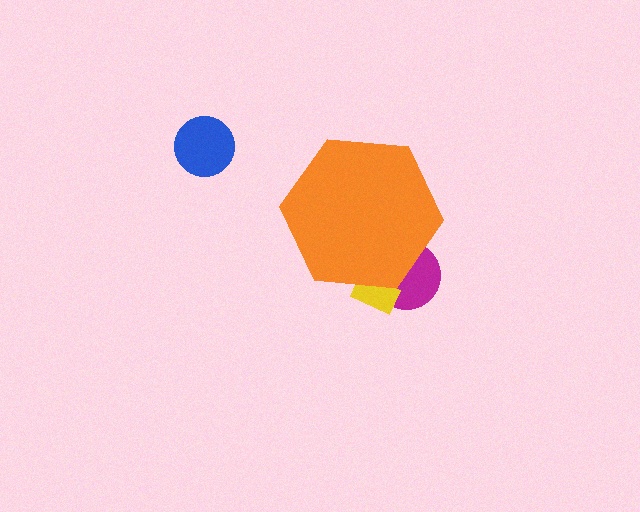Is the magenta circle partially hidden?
Yes, the magenta circle is partially hidden behind the orange hexagon.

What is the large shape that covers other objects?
An orange hexagon.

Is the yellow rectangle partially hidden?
Yes, the yellow rectangle is partially hidden behind the orange hexagon.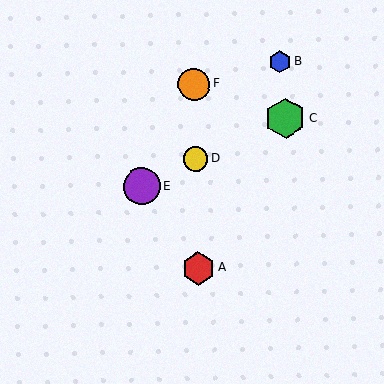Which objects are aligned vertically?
Objects A, D, F are aligned vertically.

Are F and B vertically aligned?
No, F is at x≈194 and B is at x≈280.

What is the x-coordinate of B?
Object B is at x≈280.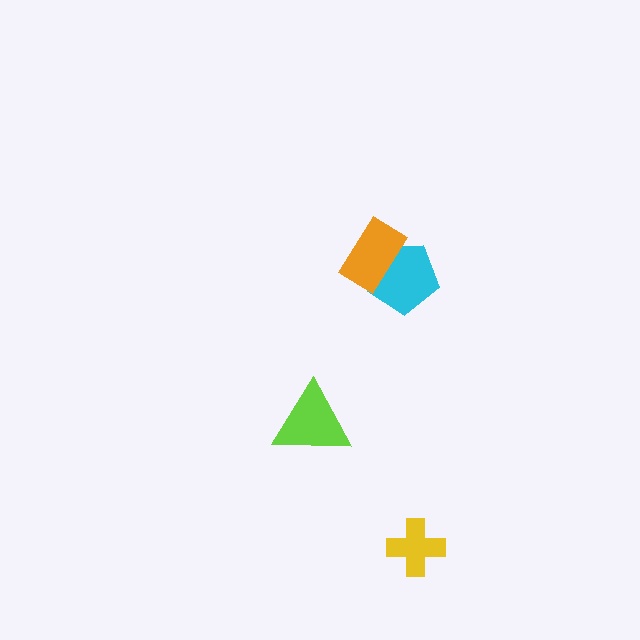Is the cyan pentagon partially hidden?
Yes, it is partially covered by another shape.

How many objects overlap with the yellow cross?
0 objects overlap with the yellow cross.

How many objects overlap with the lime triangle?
0 objects overlap with the lime triangle.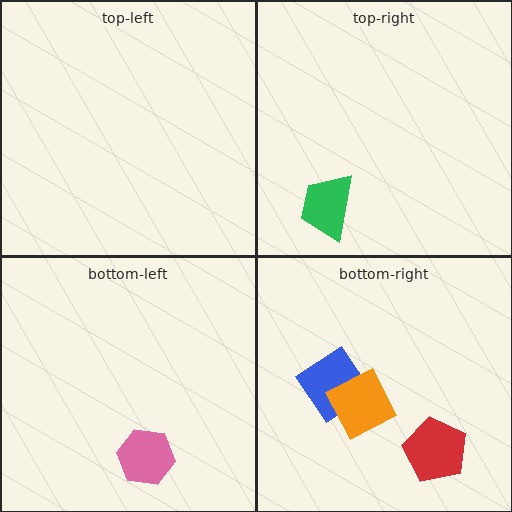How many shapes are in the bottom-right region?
3.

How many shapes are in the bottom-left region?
1.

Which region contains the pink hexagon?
The bottom-left region.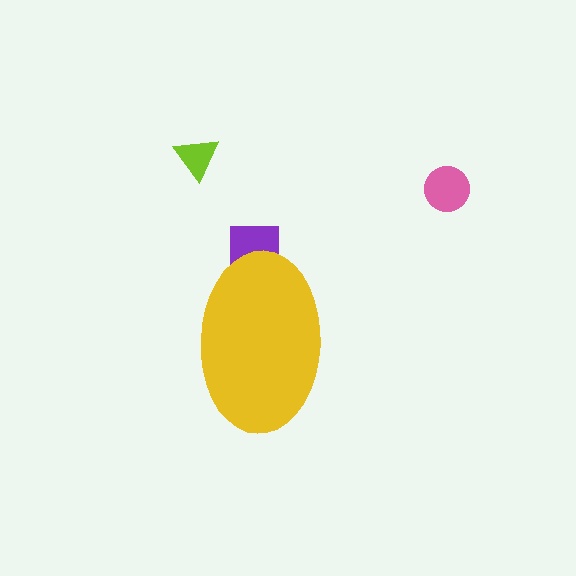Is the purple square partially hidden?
Yes, the purple square is partially hidden behind the yellow ellipse.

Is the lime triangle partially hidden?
No, the lime triangle is fully visible.